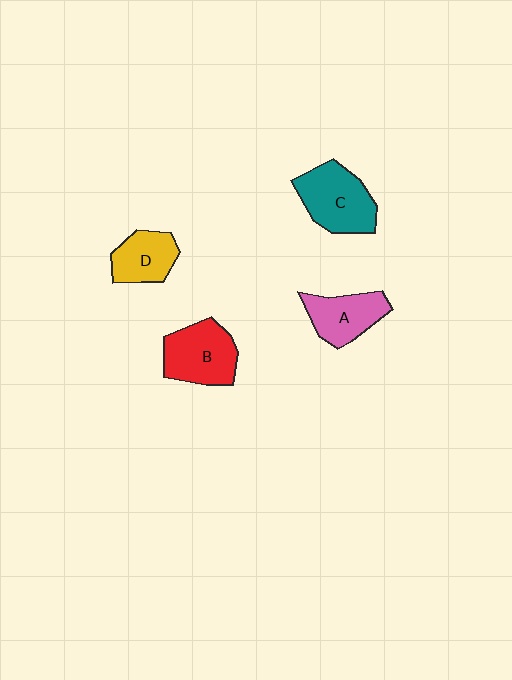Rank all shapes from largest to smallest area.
From largest to smallest: C (teal), B (red), A (pink), D (yellow).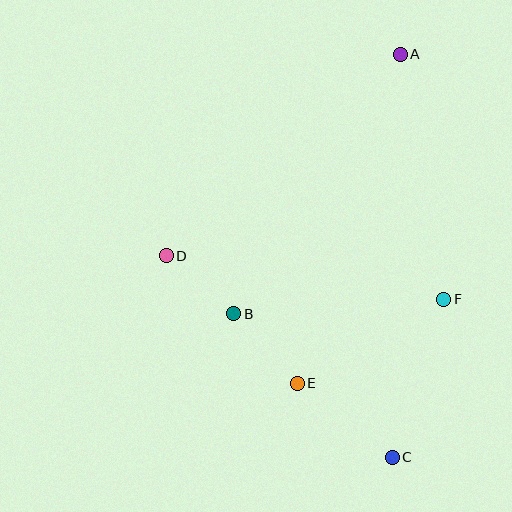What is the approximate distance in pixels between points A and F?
The distance between A and F is approximately 249 pixels.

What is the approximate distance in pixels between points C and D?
The distance between C and D is approximately 303 pixels.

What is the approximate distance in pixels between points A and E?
The distance between A and E is approximately 345 pixels.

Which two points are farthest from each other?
Points A and C are farthest from each other.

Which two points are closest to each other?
Points B and D are closest to each other.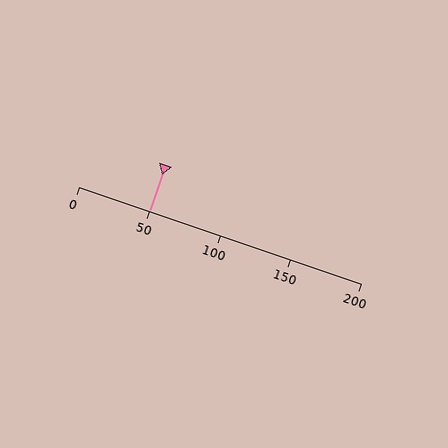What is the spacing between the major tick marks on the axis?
The major ticks are spaced 50 apart.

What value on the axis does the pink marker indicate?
The marker indicates approximately 50.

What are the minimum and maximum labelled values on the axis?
The axis runs from 0 to 200.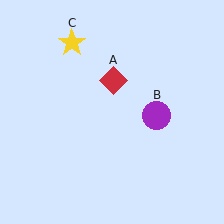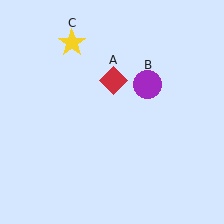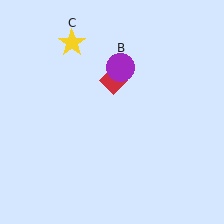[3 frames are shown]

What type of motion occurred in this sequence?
The purple circle (object B) rotated counterclockwise around the center of the scene.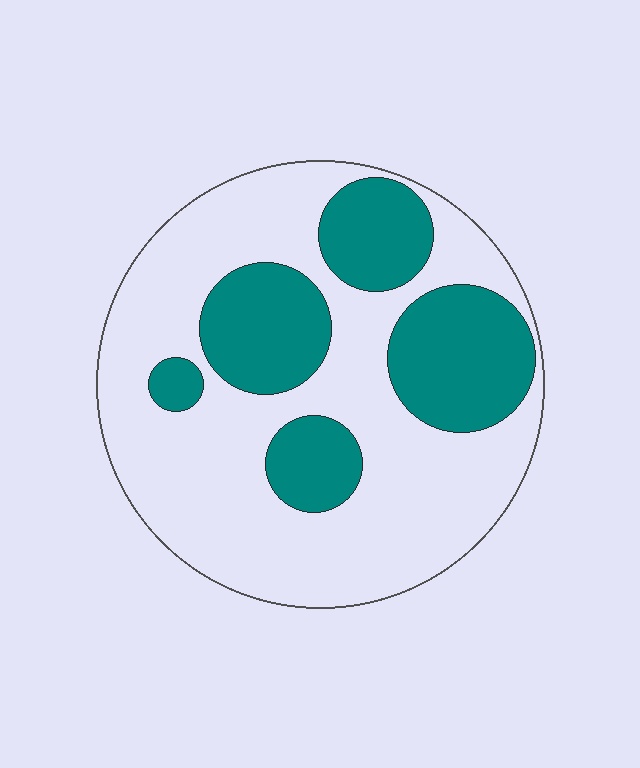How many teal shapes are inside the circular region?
5.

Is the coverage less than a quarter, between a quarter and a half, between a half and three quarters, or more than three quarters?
Between a quarter and a half.